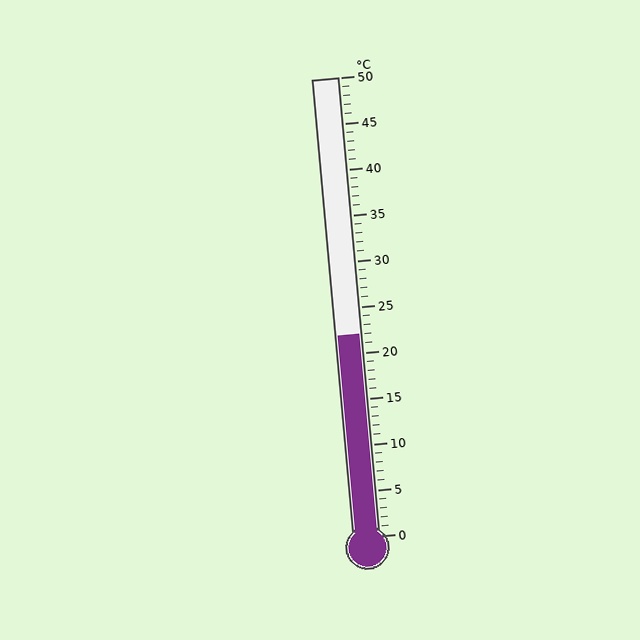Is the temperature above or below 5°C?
The temperature is above 5°C.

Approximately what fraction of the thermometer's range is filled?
The thermometer is filled to approximately 45% of its range.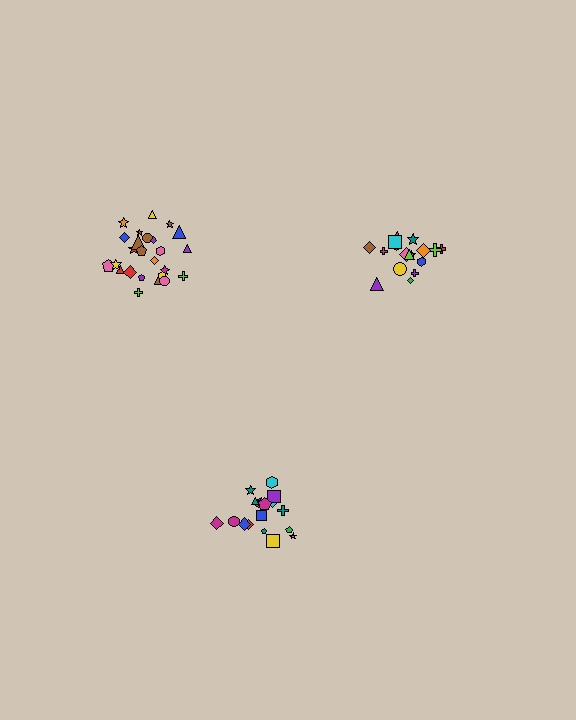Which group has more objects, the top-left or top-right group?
The top-left group.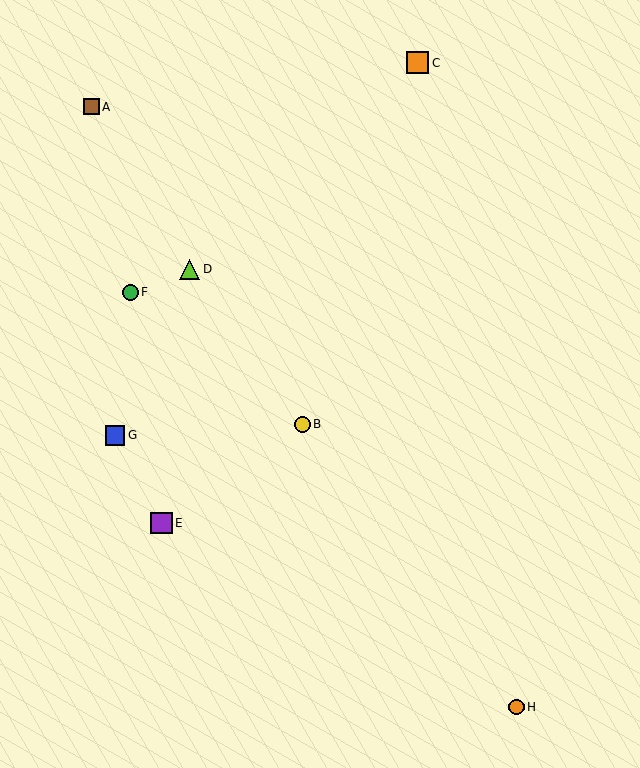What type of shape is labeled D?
Shape D is a lime triangle.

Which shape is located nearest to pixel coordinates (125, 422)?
The blue square (labeled G) at (115, 435) is nearest to that location.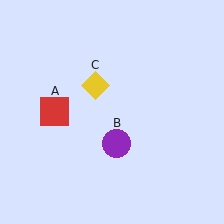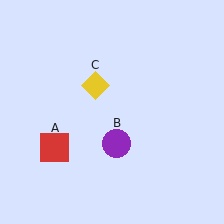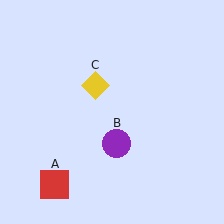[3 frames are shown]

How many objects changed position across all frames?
1 object changed position: red square (object A).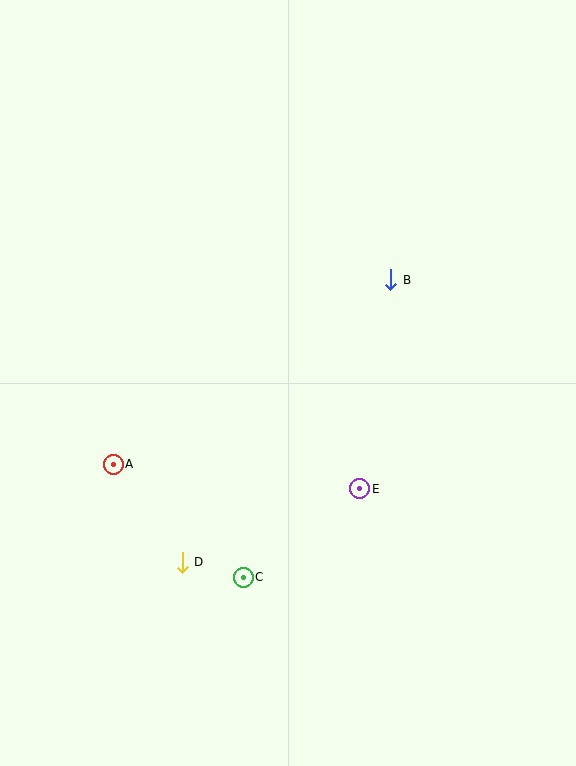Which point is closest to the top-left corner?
Point A is closest to the top-left corner.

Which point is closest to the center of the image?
Point E at (360, 489) is closest to the center.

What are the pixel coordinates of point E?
Point E is at (360, 489).